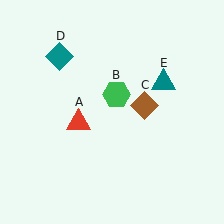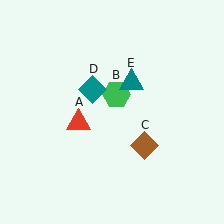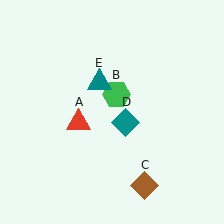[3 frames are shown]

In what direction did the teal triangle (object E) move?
The teal triangle (object E) moved left.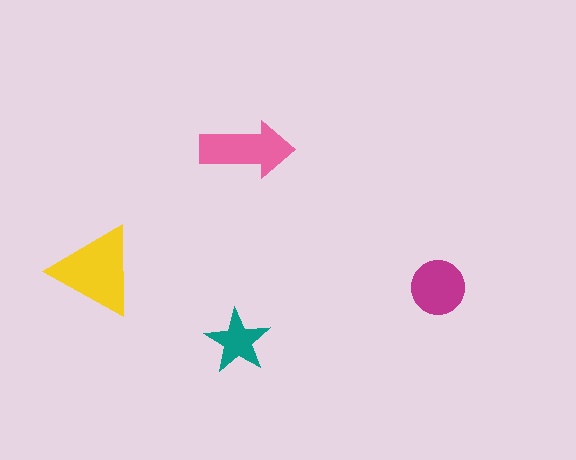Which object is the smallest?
The teal star.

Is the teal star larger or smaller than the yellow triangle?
Smaller.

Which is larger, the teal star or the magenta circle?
The magenta circle.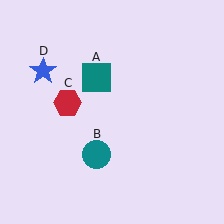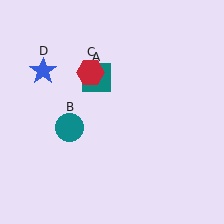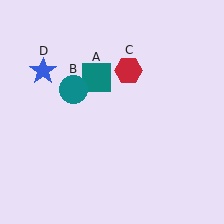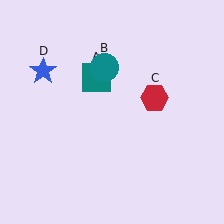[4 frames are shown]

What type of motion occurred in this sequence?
The teal circle (object B), red hexagon (object C) rotated clockwise around the center of the scene.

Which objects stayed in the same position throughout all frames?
Teal square (object A) and blue star (object D) remained stationary.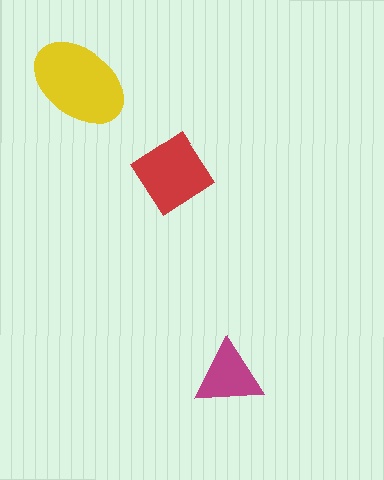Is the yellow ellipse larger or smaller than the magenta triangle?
Larger.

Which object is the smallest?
The magenta triangle.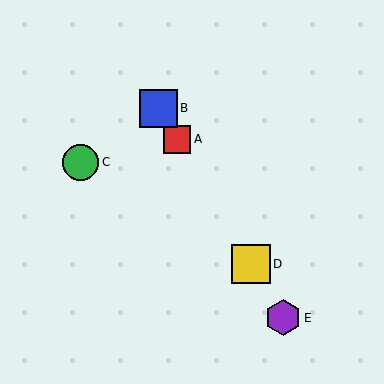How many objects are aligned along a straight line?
4 objects (A, B, D, E) are aligned along a straight line.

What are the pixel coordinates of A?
Object A is at (177, 139).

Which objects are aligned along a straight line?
Objects A, B, D, E are aligned along a straight line.